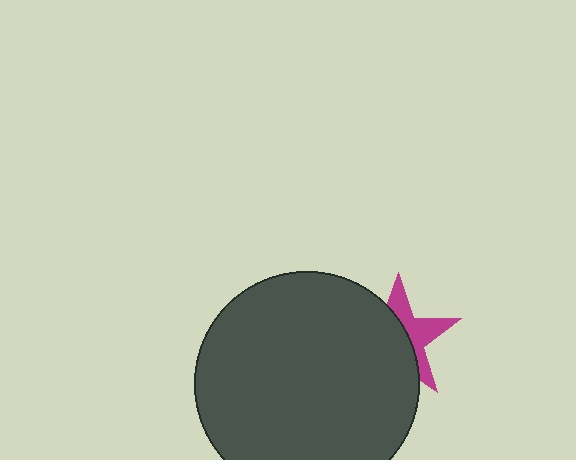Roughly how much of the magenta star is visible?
A small part of it is visible (roughly 41%).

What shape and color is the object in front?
The object in front is a dark gray circle.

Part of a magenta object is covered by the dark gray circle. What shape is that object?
It is a star.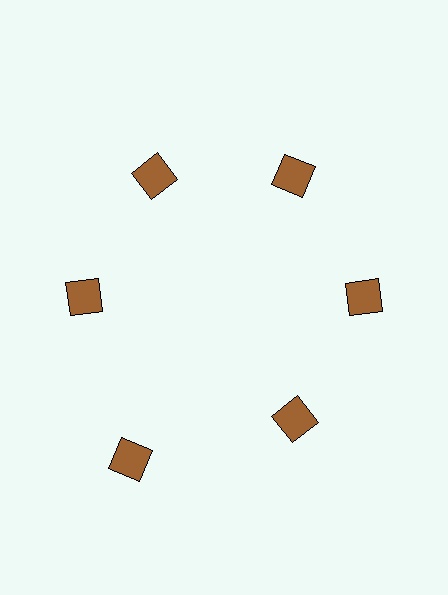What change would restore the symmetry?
The symmetry would be restored by moving it inward, back onto the ring so that all 6 squares sit at equal angles and equal distance from the center.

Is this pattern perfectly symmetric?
No. The 6 brown squares are arranged in a ring, but one element near the 7 o'clock position is pushed outward from the center, breaking the 6-fold rotational symmetry.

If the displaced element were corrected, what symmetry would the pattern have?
It would have 6-fold rotational symmetry — the pattern would map onto itself every 60 degrees.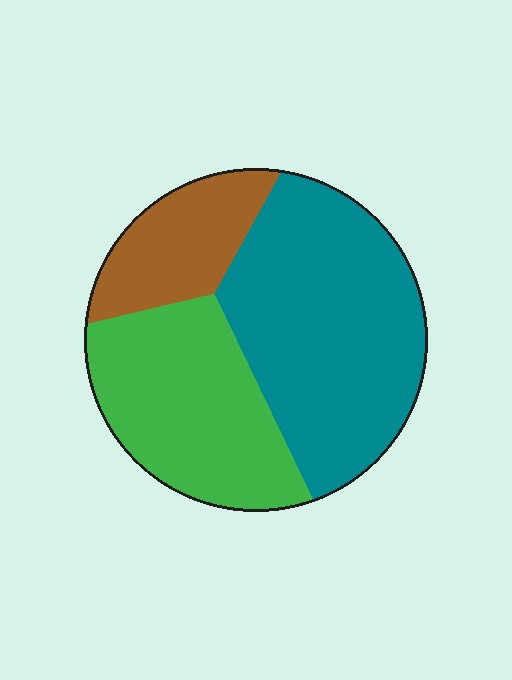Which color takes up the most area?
Teal, at roughly 50%.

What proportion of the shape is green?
Green takes up between a quarter and a half of the shape.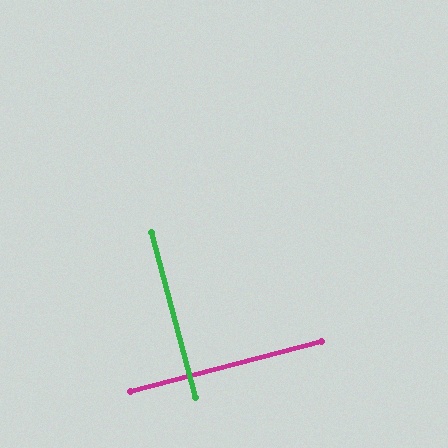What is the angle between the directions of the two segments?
Approximately 90 degrees.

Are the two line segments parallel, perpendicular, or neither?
Perpendicular — they meet at approximately 90°.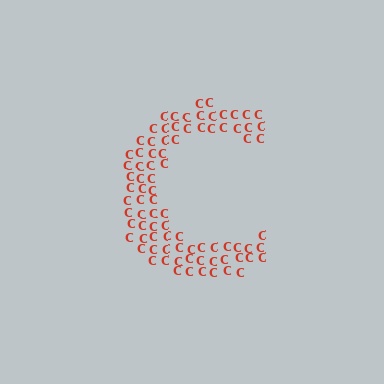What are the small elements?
The small elements are letter C's.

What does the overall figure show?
The overall figure shows the letter C.